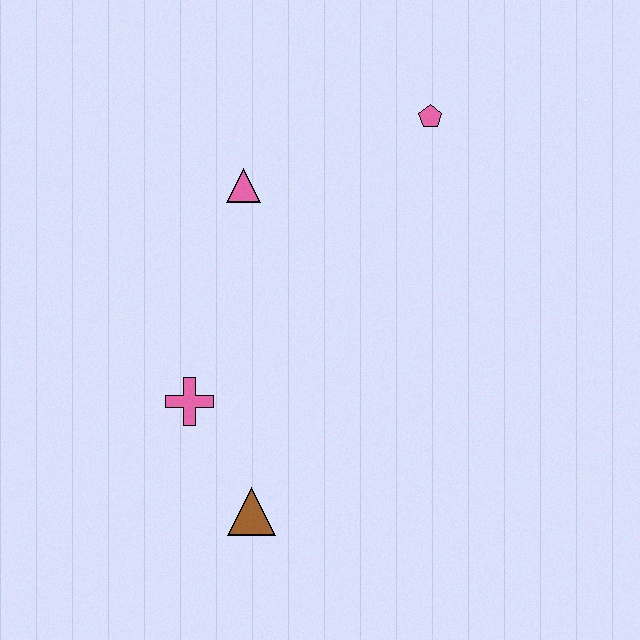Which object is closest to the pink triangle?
The pink pentagon is closest to the pink triangle.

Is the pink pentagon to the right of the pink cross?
Yes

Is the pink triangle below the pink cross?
No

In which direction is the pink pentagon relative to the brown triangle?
The pink pentagon is above the brown triangle.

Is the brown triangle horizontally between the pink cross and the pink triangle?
No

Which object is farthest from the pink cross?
The pink pentagon is farthest from the pink cross.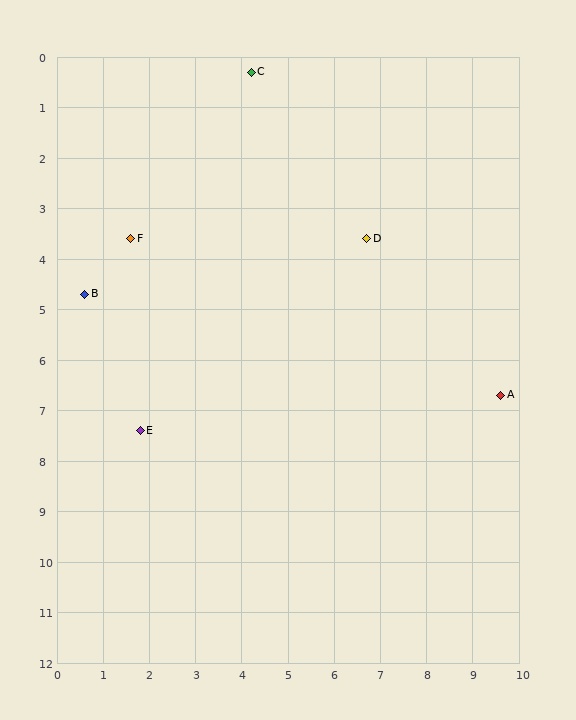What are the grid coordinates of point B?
Point B is at approximately (0.6, 4.7).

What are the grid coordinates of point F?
Point F is at approximately (1.6, 3.6).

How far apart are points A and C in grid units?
Points A and C are about 8.4 grid units apart.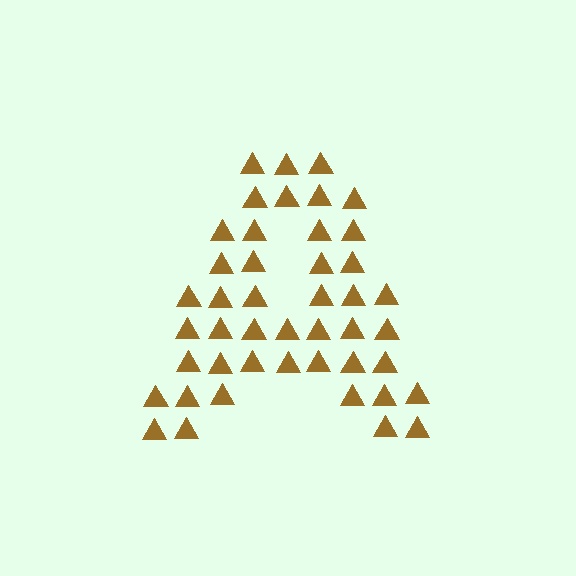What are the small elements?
The small elements are triangles.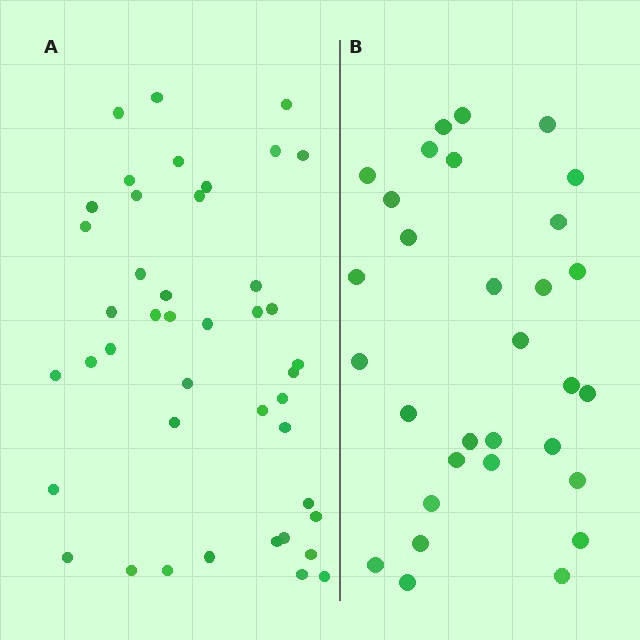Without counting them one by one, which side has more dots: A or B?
Region A (the left region) has more dots.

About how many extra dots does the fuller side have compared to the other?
Region A has roughly 12 or so more dots than region B.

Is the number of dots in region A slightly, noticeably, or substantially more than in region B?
Region A has noticeably more, but not dramatically so. The ratio is roughly 1.4 to 1.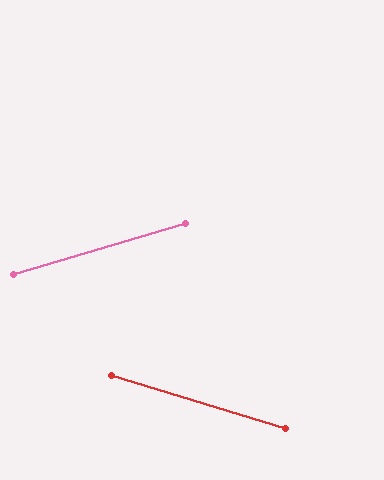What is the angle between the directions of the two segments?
Approximately 33 degrees.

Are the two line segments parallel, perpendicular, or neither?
Neither parallel nor perpendicular — they differ by about 33°.